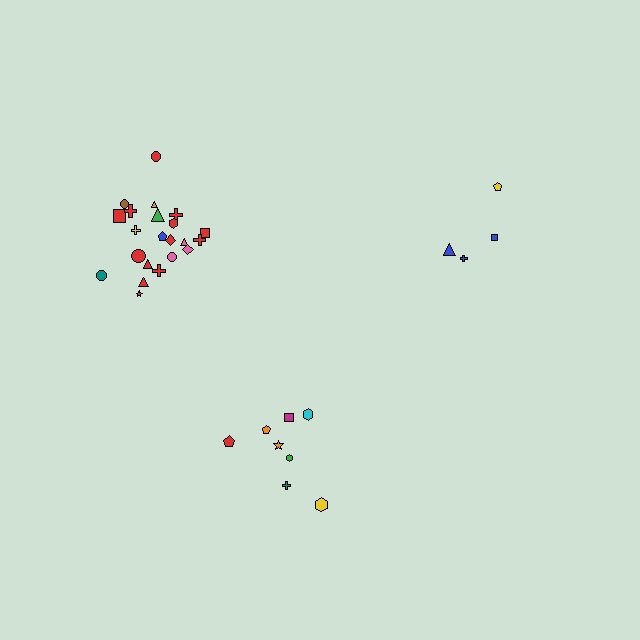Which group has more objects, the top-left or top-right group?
The top-left group.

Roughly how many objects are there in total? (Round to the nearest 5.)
Roughly 35 objects in total.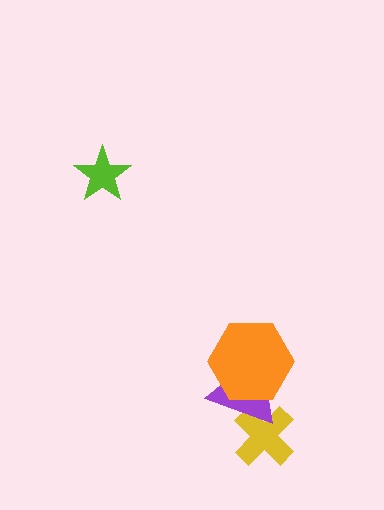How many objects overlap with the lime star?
0 objects overlap with the lime star.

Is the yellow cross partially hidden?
Yes, it is partially covered by another shape.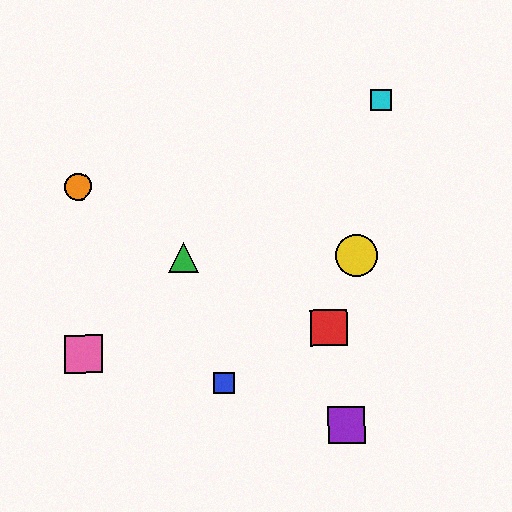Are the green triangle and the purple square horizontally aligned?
No, the green triangle is at y≈257 and the purple square is at y≈425.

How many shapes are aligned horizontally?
2 shapes (the green triangle, the yellow circle) are aligned horizontally.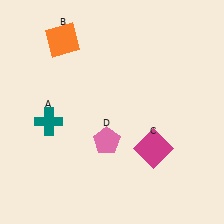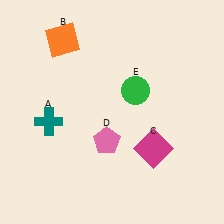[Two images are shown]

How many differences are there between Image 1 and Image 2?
There is 1 difference between the two images.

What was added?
A green circle (E) was added in Image 2.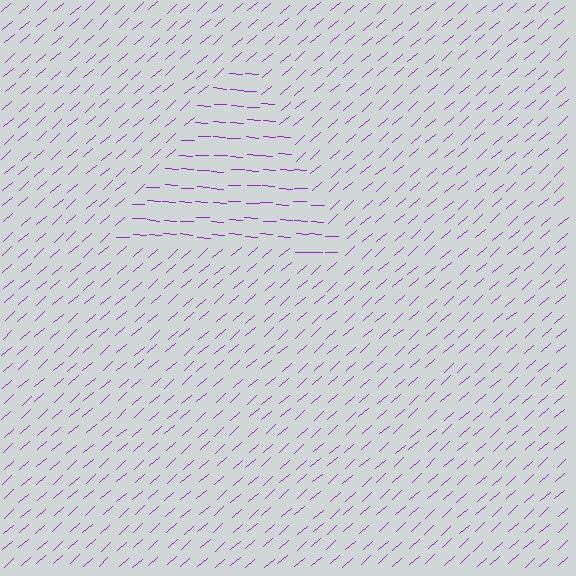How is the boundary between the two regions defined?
The boundary is defined purely by a change in line orientation (approximately 45 degrees difference). All lines are the same color and thickness.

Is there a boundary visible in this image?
Yes, there is a texture boundary formed by a change in line orientation.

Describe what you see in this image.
The image is filled with small purple line segments. A triangle region in the image has lines oriented differently from the surrounding lines, creating a visible texture boundary.